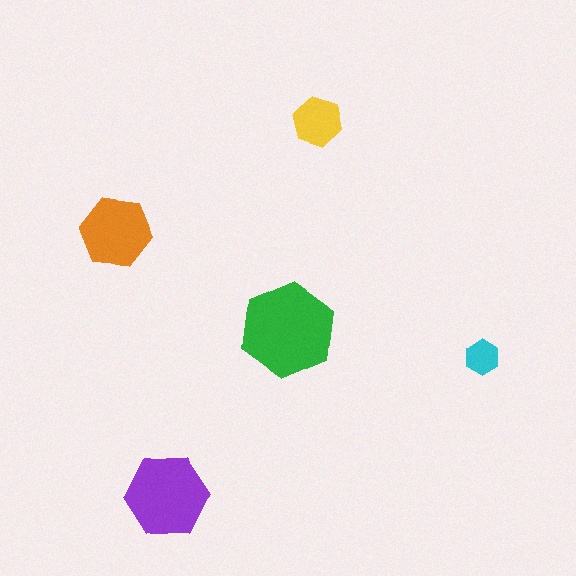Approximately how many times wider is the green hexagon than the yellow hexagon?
About 2 times wider.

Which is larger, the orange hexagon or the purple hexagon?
The purple one.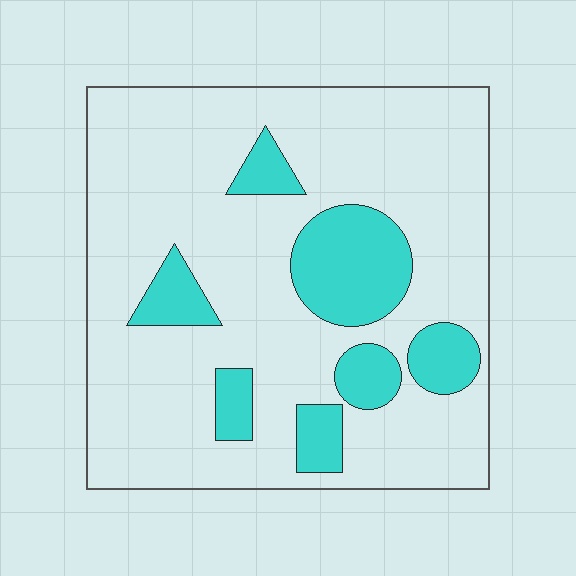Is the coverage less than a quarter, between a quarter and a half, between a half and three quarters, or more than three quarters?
Less than a quarter.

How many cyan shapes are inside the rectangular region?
7.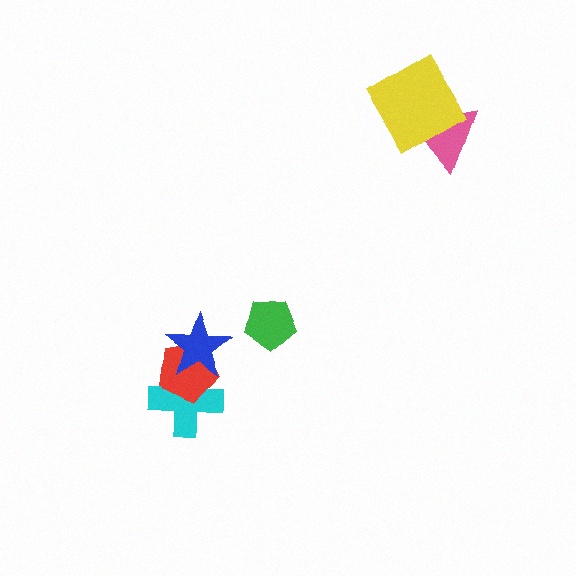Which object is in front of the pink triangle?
The yellow diamond is in front of the pink triangle.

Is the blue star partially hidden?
No, no other shape covers it.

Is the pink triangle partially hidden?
Yes, it is partially covered by another shape.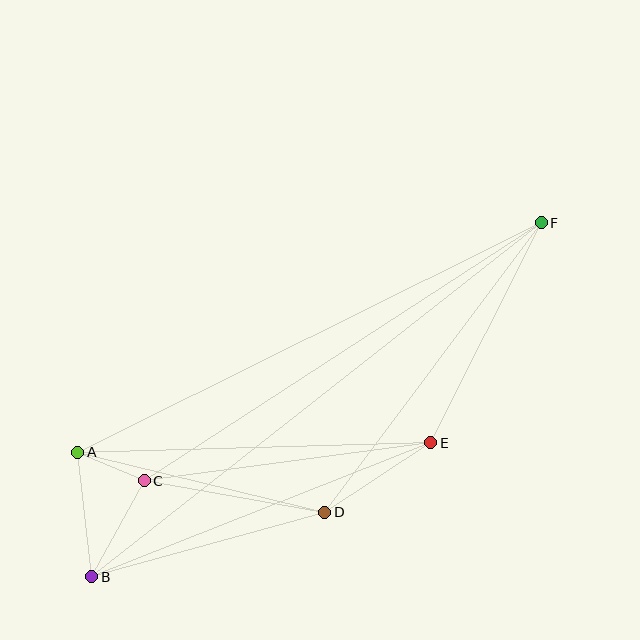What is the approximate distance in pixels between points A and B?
The distance between A and B is approximately 126 pixels.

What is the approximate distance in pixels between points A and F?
The distance between A and F is approximately 517 pixels.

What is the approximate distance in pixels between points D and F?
The distance between D and F is approximately 362 pixels.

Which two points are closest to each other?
Points A and C are closest to each other.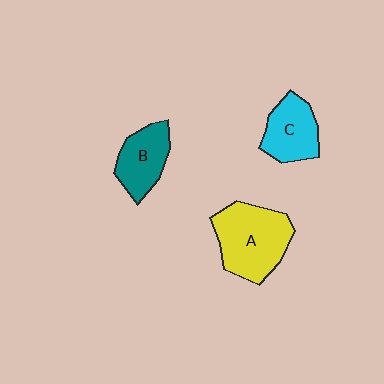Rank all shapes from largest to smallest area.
From largest to smallest: A (yellow), C (cyan), B (teal).